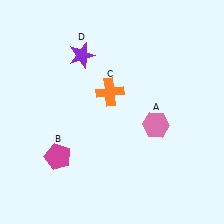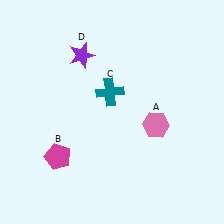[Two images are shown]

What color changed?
The cross (C) changed from orange in Image 1 to teal in Image 2.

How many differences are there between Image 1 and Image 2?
There is 1 difference between the two images.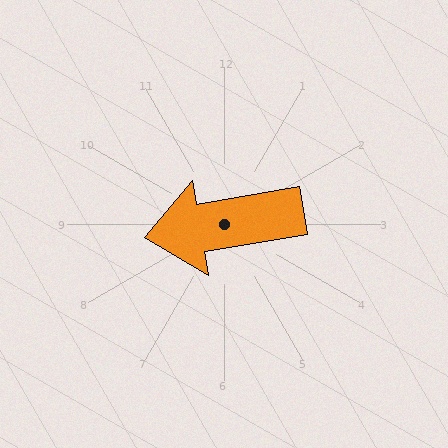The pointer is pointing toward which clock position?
Roughly 9 o'clock.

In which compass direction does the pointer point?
West.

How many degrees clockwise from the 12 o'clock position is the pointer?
Approximately 261 degrees.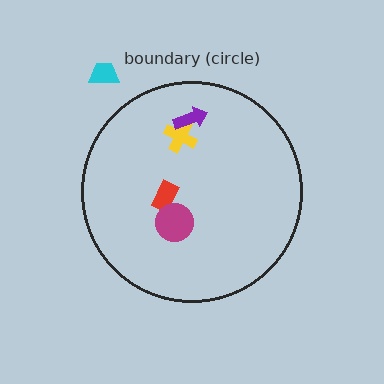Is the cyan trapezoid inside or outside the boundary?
Outside.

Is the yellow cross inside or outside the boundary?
Inside.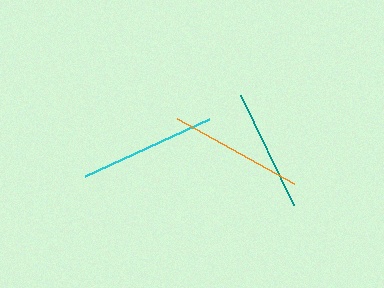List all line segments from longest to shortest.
From longest to shortest: cyan, orange, teal.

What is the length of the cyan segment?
The cyan segment is approximately 136 pixels long.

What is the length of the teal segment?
The teal segment is approximately 123 pixels long.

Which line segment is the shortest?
The teal line is the shortest at approximately 123 pixels.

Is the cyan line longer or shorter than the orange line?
The cyan line is longer than the orange line.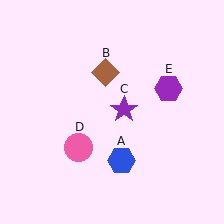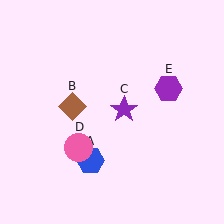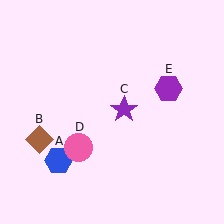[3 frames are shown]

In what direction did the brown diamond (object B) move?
The brown diamond (object B) moved down and to the left.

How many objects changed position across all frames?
2 objects changed position: blue hexagon (object A), brown diamond (object B).